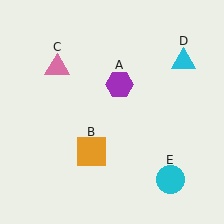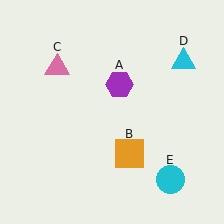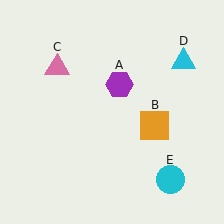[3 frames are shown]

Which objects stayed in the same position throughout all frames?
Purple hexagon (object A) and pink triangle (object C) and cyan triangle (object D) and cyan circle (object E) remained stationary.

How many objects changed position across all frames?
1 object changed position: orange square (object B).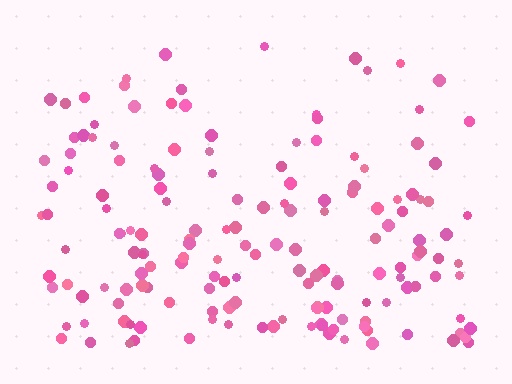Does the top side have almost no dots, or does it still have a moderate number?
Still a moderate number, just noticeably fewer than the bottom.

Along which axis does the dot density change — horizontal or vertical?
Vertical.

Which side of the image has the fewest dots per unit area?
The top.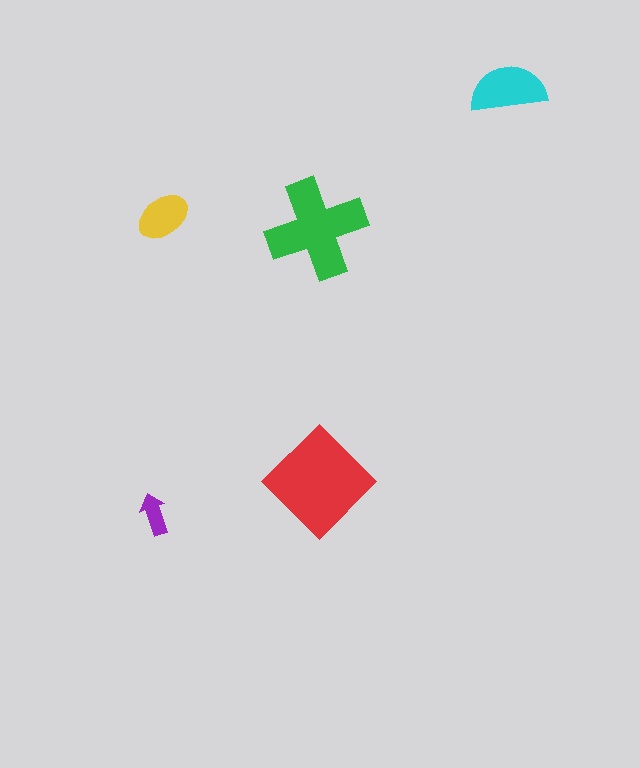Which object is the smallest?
The purple arrow.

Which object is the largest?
The red diamond.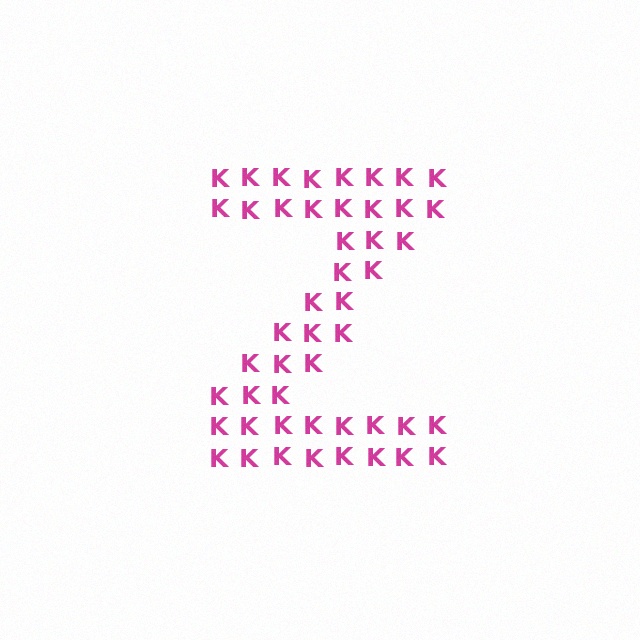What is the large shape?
The large shape is the letter Z.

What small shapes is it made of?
It is made of small letter K's.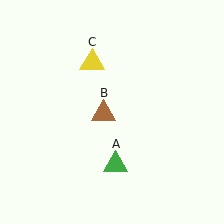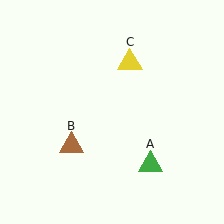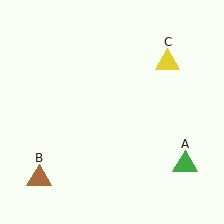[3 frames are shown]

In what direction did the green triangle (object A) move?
The green triangle (object A) moved right.